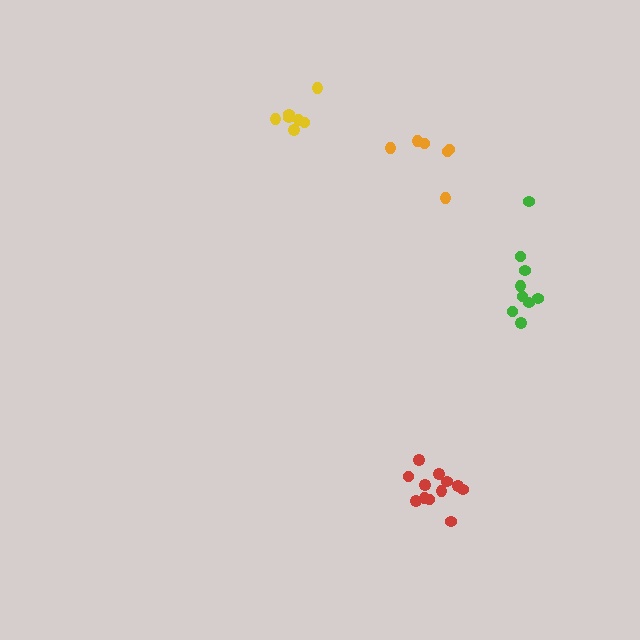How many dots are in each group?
Group 1: 6 dots, Group 2: 7 dots, Group 3: 9 dots, Group 4: 12 dots (34 total).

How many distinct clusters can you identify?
There are 4 distinct clusters.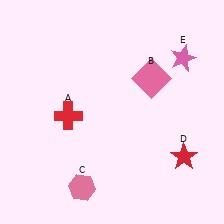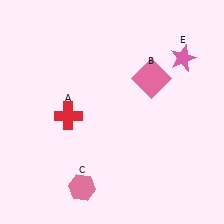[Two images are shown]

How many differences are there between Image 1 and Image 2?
There is 1 difference between the two images.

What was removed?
The red star (D) was removed in Image 2.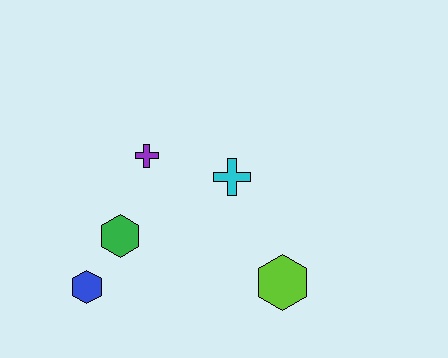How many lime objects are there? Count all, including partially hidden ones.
There is 1 lime object.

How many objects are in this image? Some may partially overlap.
There are 5 objects.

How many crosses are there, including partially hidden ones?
There are 2 crosses.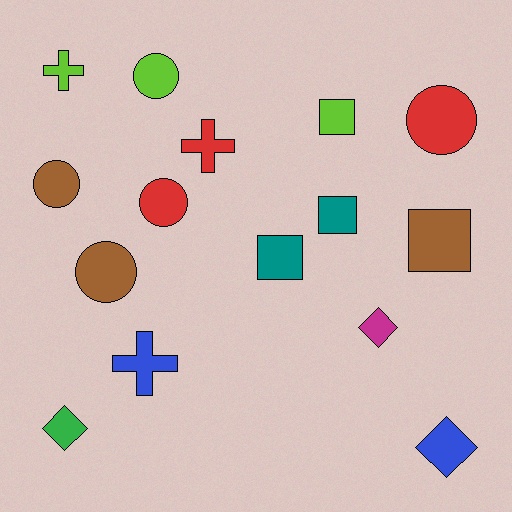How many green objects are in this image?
There is 1 green object.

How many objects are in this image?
There are 15 objects.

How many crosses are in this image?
There are 3 crosses.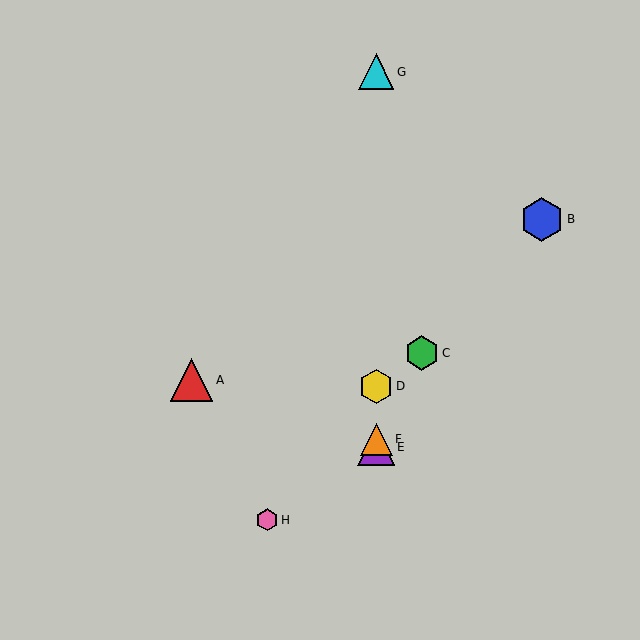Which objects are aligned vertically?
Objects D, E, F, G are aligned vertically.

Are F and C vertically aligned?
No, F is at x≈376 and C is at x≈422.